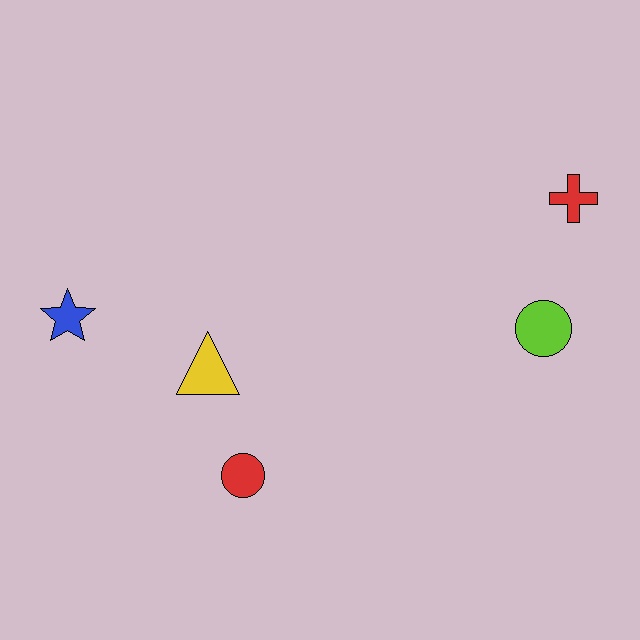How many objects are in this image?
There are 5 objects.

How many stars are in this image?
There is 1 star.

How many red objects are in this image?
There are 2 red objects.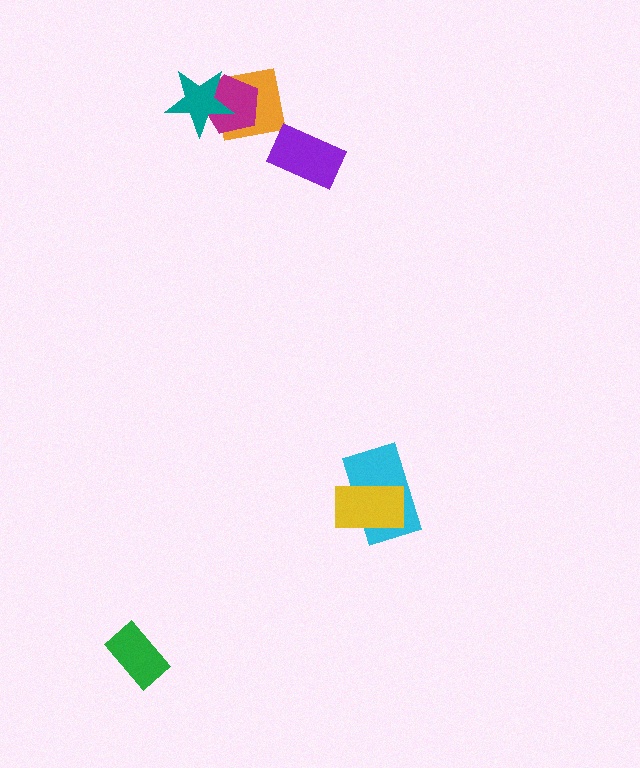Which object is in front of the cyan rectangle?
The yellow rectangle is in front of the cyan rectangle.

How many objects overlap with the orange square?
2 objects overlap with the orange square.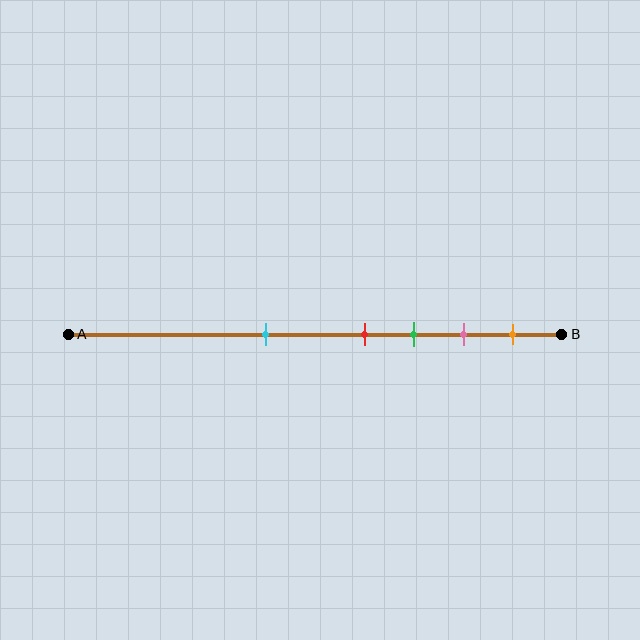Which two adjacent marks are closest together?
The red and green marks are the closest adjacent pair.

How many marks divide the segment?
There are 5 marks dividing the segment.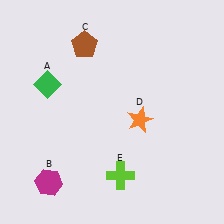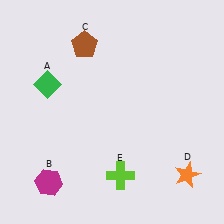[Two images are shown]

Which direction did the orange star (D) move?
The orange star (D) moved down.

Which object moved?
The orange star (D) moved down.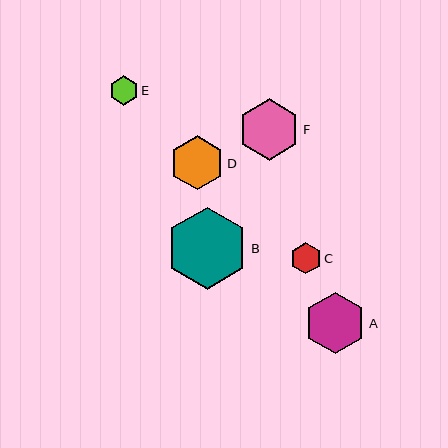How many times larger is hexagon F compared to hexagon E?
Hexagon F is approximately 2.1 times the size of hexagon E.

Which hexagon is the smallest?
Hexagon E is the smallest with a size of approximately 29 pixels.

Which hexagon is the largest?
Hexagon B is the largest with a size of approximately 82 pixels.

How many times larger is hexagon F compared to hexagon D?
Hexagon F is approximately 1.1 times the size of hexagon D.